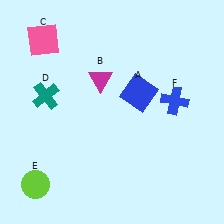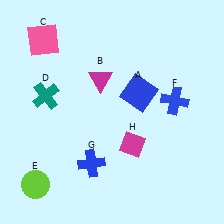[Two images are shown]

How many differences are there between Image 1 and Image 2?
There are 2 differences between the two images.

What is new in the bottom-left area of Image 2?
A blue cross (G) was added in the bottom-left area of Image 2.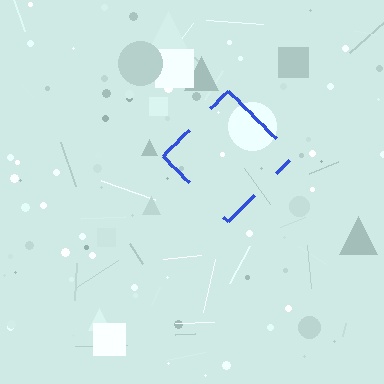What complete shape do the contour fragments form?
The contour fragments form a diamond.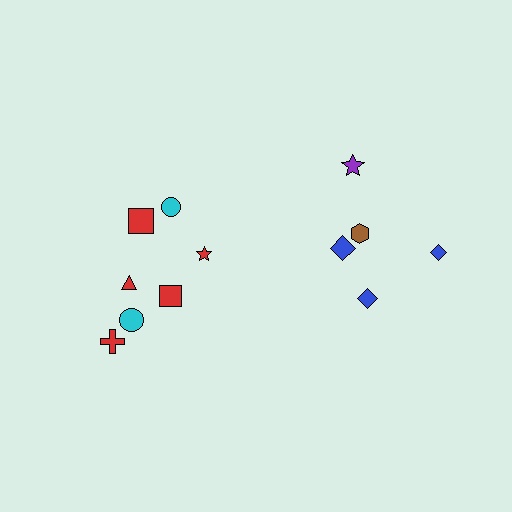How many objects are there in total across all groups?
There are 12 objects.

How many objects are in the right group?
There are 5 objects.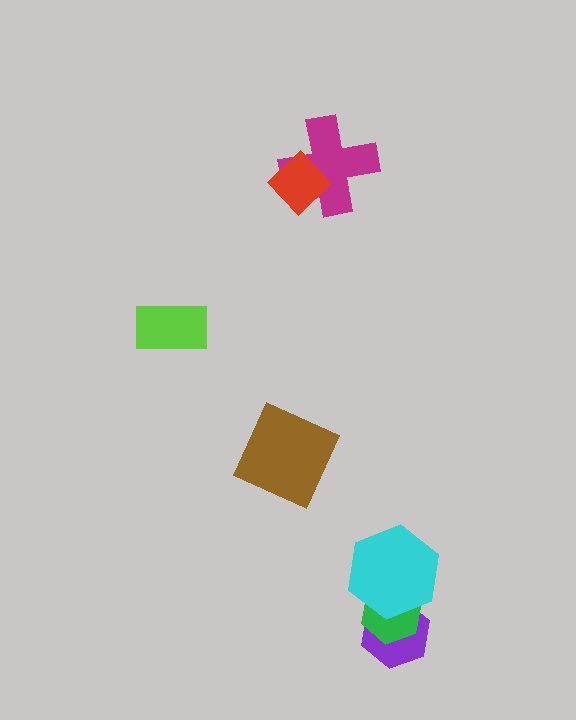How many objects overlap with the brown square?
0 objects overlap with the brown square.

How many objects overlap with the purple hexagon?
2 objects overlap with the purple hexagon.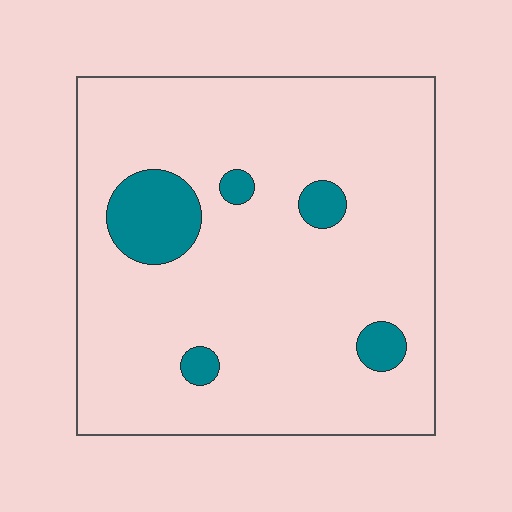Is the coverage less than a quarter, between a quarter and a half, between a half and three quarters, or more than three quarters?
Less than a quarter.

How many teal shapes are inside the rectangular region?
5.